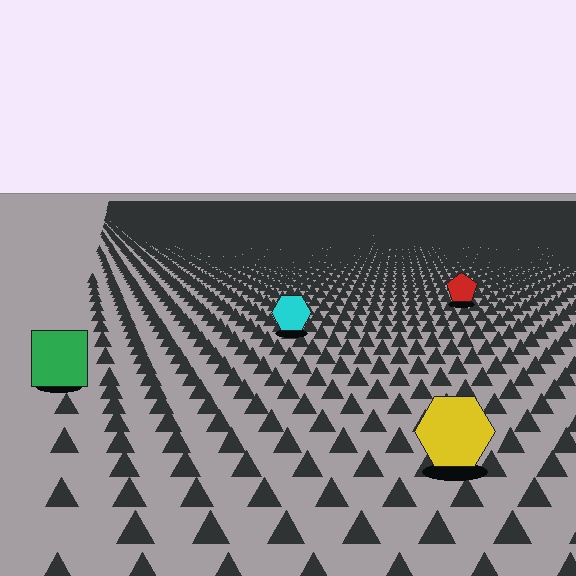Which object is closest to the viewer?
The yellow hexagon is closest. The texture marks near it are larger and more spread out.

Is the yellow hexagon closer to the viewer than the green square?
Yes. The yellow hexagon is closer — you can tell from the texture gradient: the ground texture is coarser near it.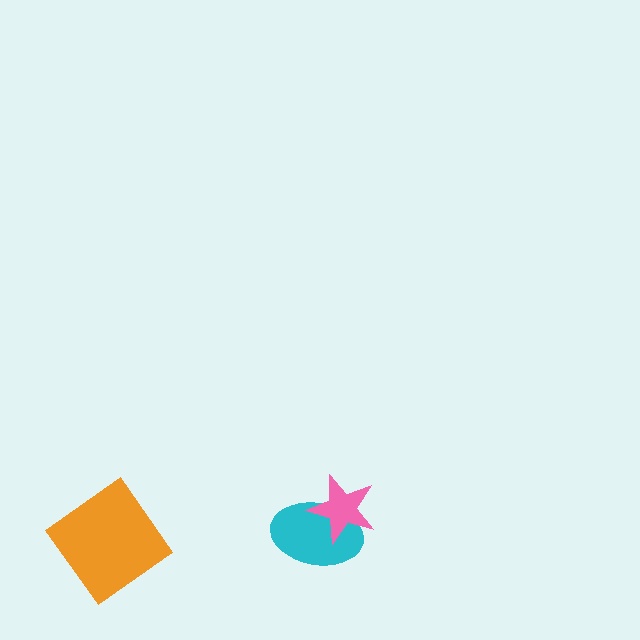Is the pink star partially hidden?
No, no other shape covers it.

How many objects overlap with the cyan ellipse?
1 object overlaps with the cyan ellipse.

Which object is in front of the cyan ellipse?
The pink star is in front of the cyan ellipse.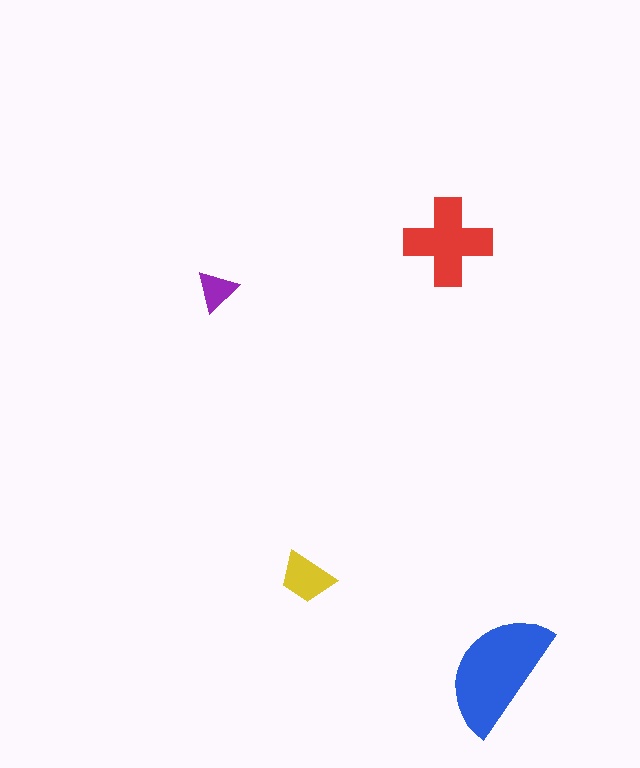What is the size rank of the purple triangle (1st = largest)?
4th.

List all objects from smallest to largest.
The purple triangle, the yellow trapezoid, the red cross, the blue semicircle.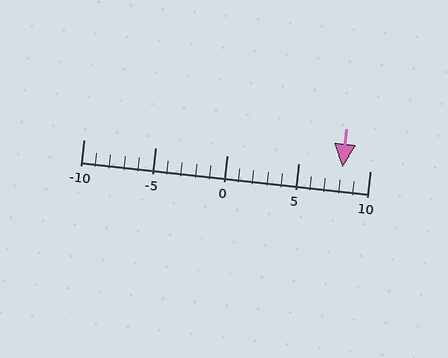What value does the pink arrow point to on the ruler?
The pink arrow points to approximately 8.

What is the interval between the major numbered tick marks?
The major tick marks are spaced 5 units apart.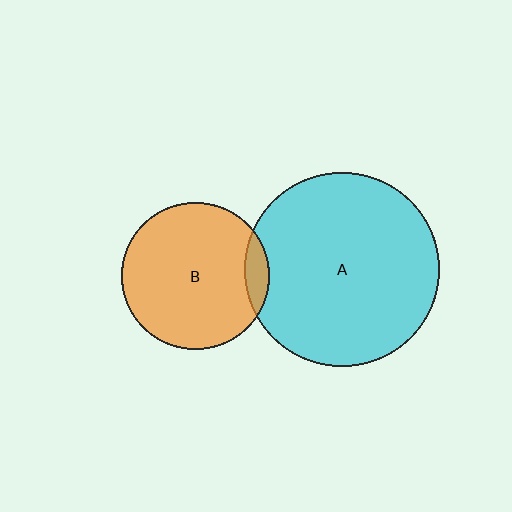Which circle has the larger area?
Circle A (cyan).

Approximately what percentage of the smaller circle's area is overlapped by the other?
Approximately 10%.